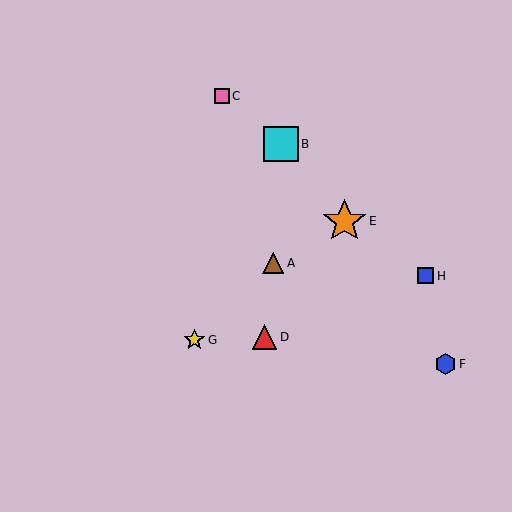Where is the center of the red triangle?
The center of the red triangle is at (264, 337).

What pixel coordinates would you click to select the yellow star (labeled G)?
Click at (194, 340) to select the yellow star G.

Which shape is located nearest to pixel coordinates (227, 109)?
The pink square (labeled C) at (222, 96) is nearest to that location.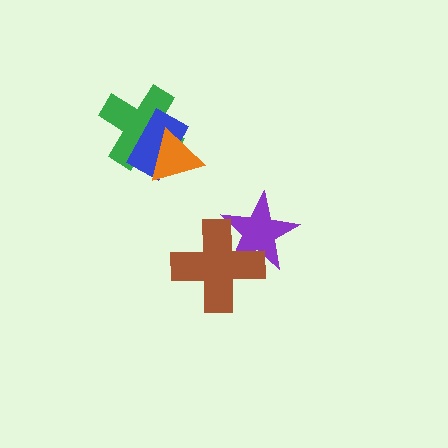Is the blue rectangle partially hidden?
Yes, it is partially covered by another shape.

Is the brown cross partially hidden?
No, no other shape covers it.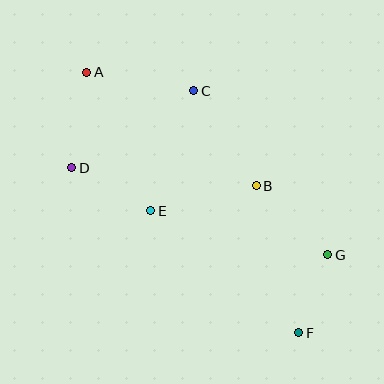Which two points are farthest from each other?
Points A and F are farthest from each other.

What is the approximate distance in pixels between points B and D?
The distance between B and D is approximately 185 pixels.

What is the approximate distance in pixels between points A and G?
The distance between A and G is approximately 302 pixels.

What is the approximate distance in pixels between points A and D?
The distance between A and D is approximately 97 pixels.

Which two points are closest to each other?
Points F and G are closest to each other.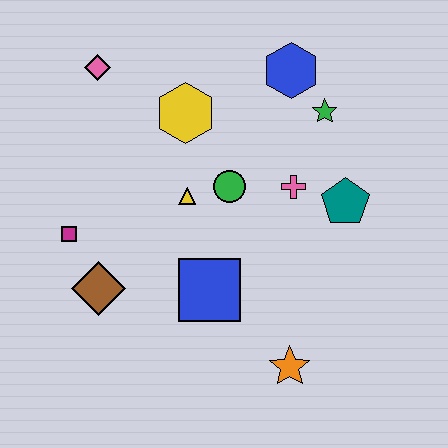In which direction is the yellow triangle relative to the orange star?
The yellow triangle is above the orange star.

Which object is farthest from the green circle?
The orange star is farthest from the green circle.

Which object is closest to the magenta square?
The brown diamond is closest to the magenta square.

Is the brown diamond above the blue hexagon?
No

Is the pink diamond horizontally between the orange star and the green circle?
No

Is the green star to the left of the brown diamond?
No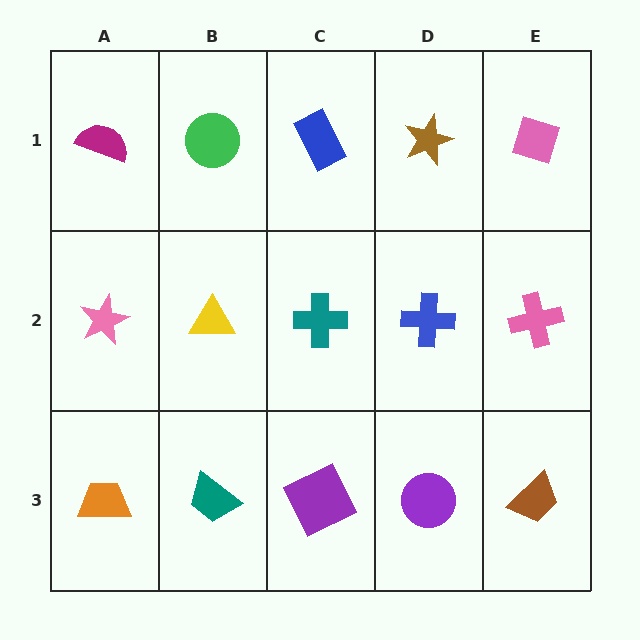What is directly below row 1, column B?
A yellow triangle.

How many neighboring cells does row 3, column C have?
3.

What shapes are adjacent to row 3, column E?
A pink cross (row 2, column E), a purple circle (row 3, column D).